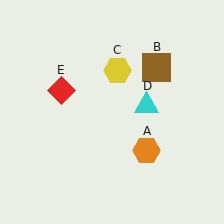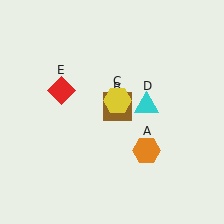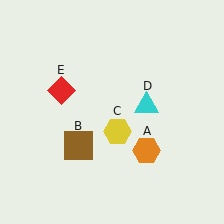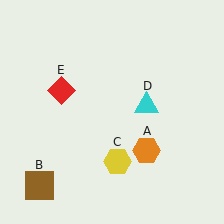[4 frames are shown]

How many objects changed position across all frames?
2 objects changed position: brown square (object B), yellow hexagon (object C).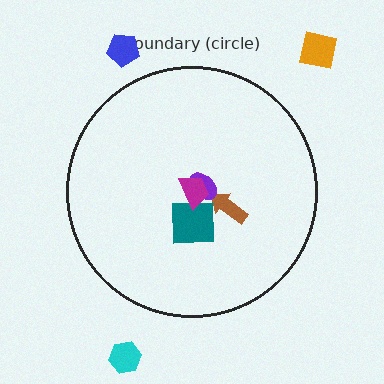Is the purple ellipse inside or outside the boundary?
Inside.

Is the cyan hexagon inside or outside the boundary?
Outside.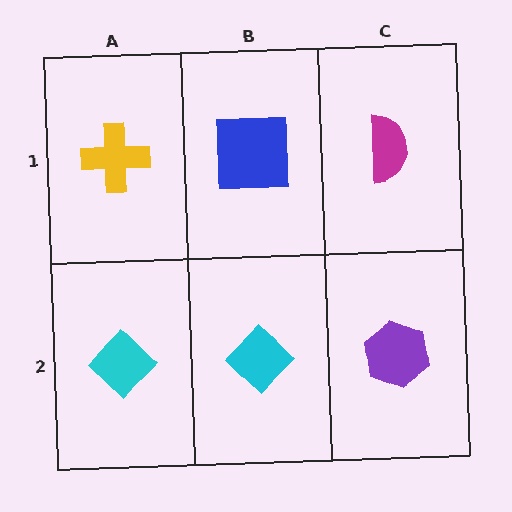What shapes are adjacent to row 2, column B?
A blue square (row 1, column B), a cyan diamond (row 2, column A), a purple hexagon (row 2, column C).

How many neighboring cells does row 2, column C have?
2.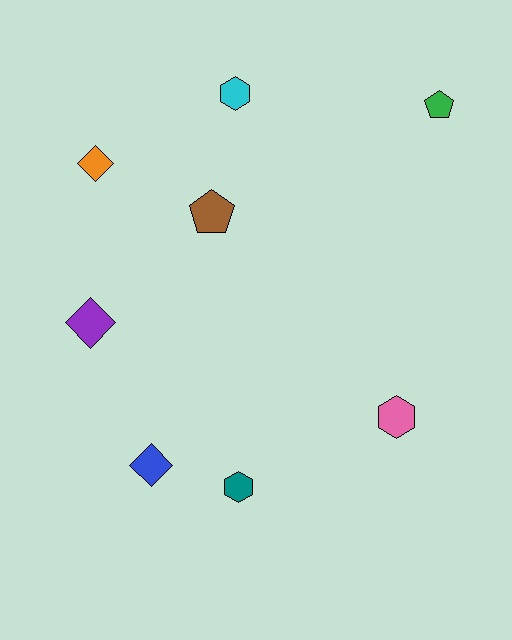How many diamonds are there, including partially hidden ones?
There are 3 diamonds.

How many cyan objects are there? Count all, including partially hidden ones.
There is 1 cyan object.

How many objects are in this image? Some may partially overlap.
There are 8 objects.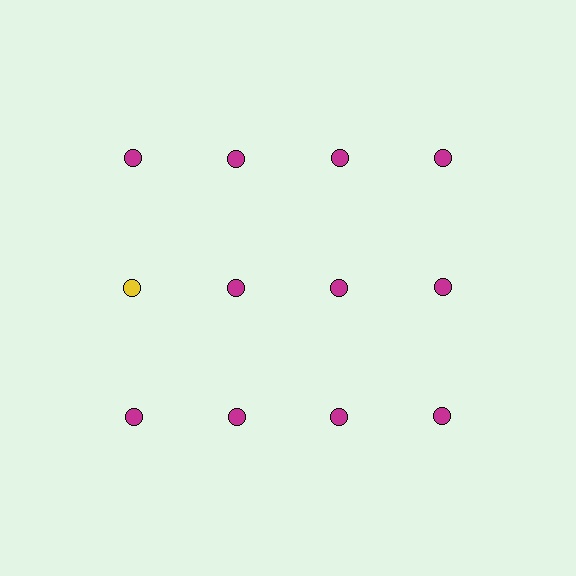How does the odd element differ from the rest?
It has a different color: yellow instead of magenta.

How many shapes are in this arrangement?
There are 12 shapes arranged in a grid pattern.